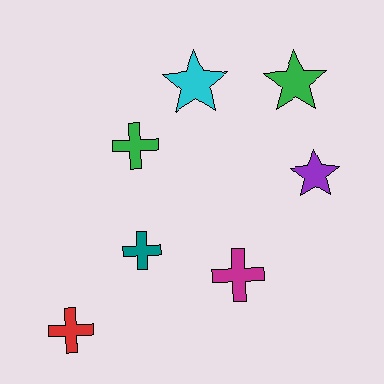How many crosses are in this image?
There are 4 crosses.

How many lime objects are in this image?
There are no lime objects.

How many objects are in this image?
There are 7 objects.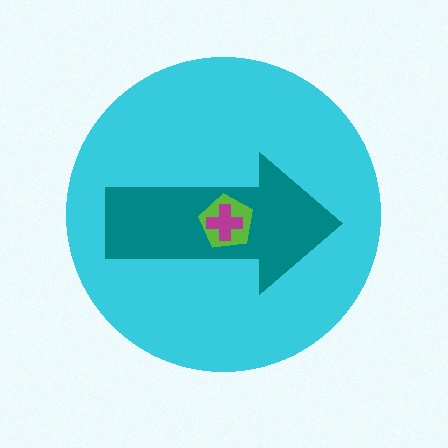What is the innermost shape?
The magenta cross.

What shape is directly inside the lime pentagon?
The magenta cross.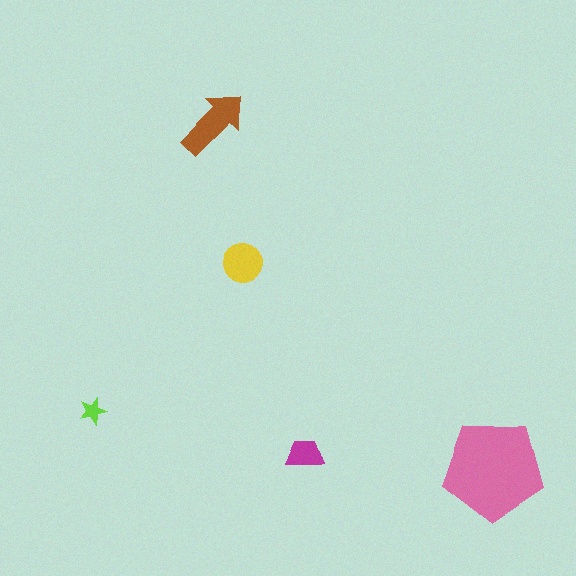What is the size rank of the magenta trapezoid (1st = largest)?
4th.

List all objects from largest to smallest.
The pink pentagon, the brown arrow, the yellow circle, the magenta trapezoid, the lime star.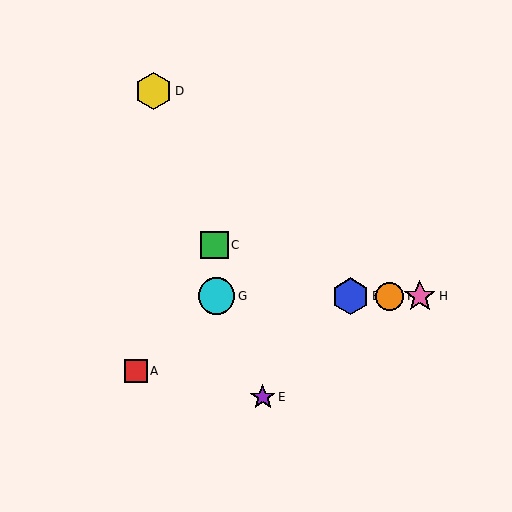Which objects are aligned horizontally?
Objects B, F, G, H are aligned horizontally.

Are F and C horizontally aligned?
No, F is at y≈296 and C is at y≈245.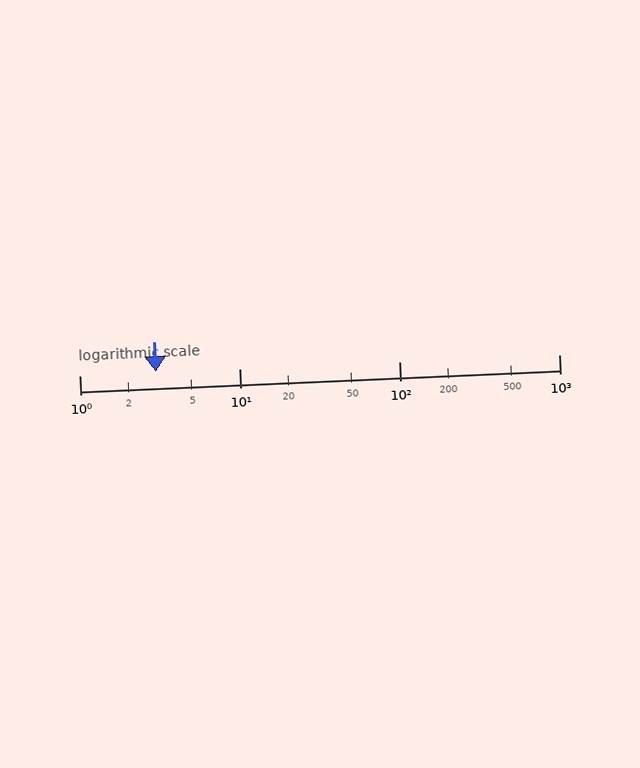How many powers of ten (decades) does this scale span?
The scale spans 3 decades, from 1 to 1000.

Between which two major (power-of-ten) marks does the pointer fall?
The pointer is between 1 and 10.